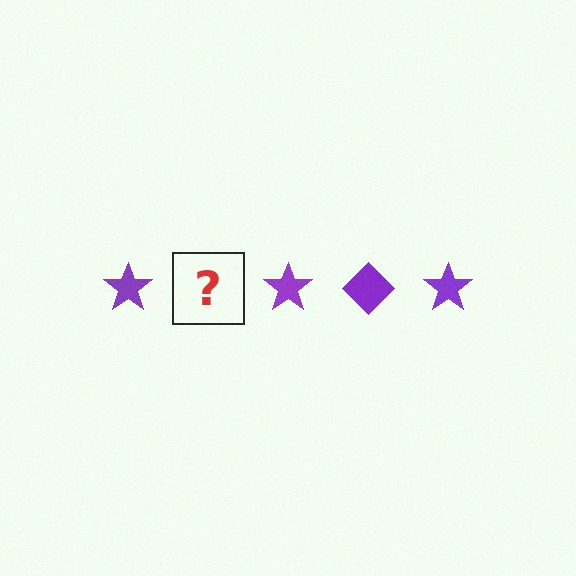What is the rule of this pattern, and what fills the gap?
The rule is that the pattern cycles through star, diamond shapes in purple. The gap should be filled with a purple diamond.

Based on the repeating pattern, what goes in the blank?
The blank should be a purple diamond.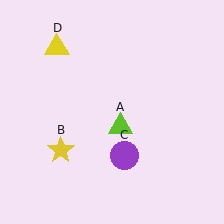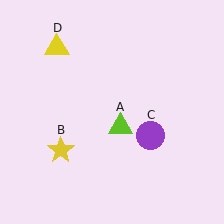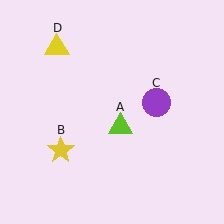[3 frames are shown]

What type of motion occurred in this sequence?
The purple circle (object C) rotated counterclockwise around the center of the scene.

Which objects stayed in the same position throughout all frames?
Lime triangle (object A) and yellow star (object B) and yellow triangle (object D) remained stationary.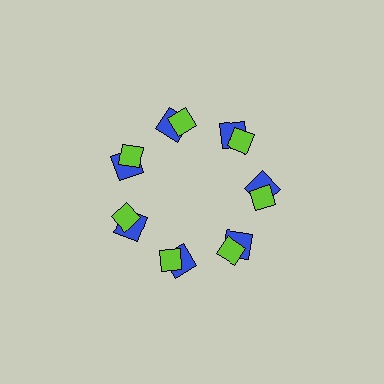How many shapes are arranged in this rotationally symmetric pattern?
There are 14 shapes, arranged in 7 groups of 2.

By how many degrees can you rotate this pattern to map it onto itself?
The pattern maps onto itself every 51 degrees of rotation.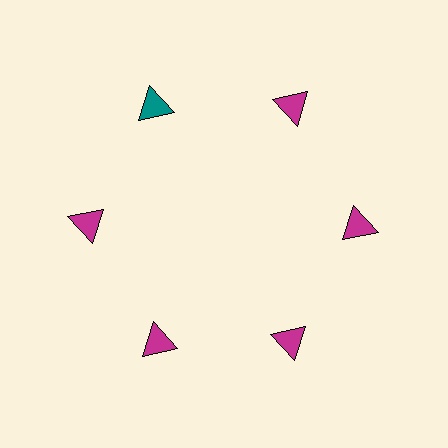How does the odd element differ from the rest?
It has a different color: teal instead of magenta.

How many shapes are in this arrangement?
There are 6 shapes arranged in a ring pattern.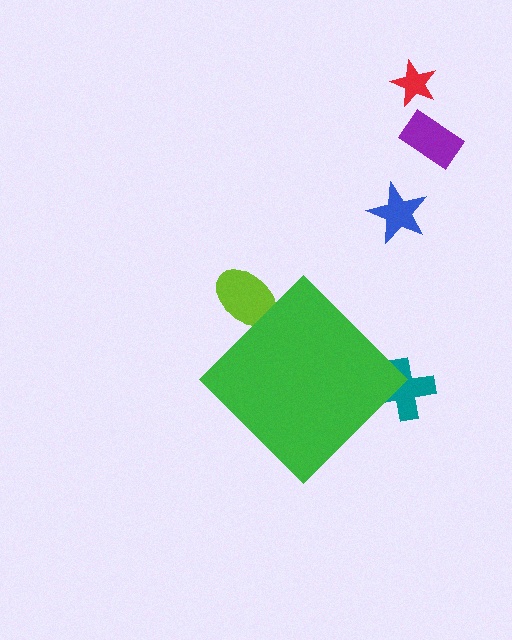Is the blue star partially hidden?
No, the blue star is fully visible.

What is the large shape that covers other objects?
A green diamond.